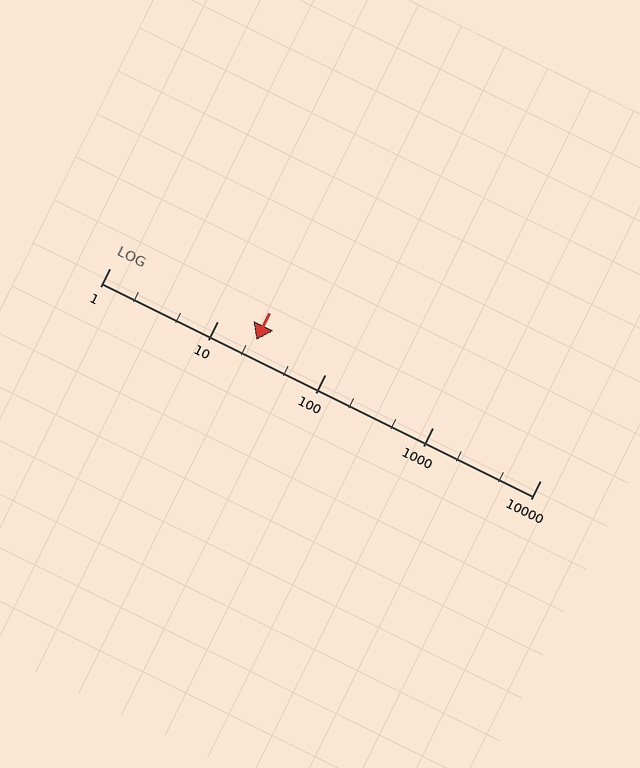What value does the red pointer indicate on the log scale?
The pointer indicates approximately 23.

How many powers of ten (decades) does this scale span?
The scale spans 4 decades, from 1 to 10000.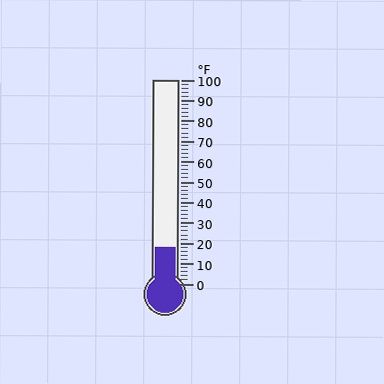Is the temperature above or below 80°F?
The temperature is below 80°F.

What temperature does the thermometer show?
The thermometer shows approximately 18°F.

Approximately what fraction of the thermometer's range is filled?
The thermometer is filled to approximately 20% of its range.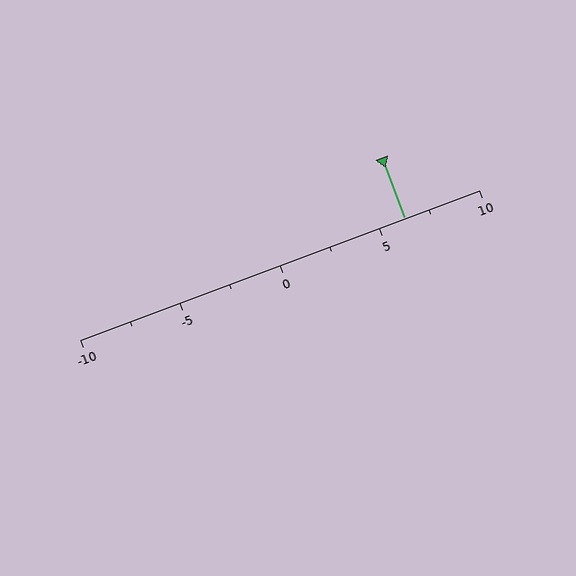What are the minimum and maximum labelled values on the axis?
The axis runs from -10 to 10.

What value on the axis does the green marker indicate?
The marker indicates approximately 6.2.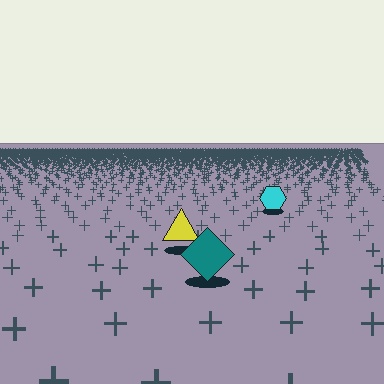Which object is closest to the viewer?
The teal diamond is closest. The texture marks near it are larger and more spread out.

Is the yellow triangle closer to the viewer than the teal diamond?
No. The teal diamond is closer — you can tell from the texture gradient: the ground texture is coarser near it.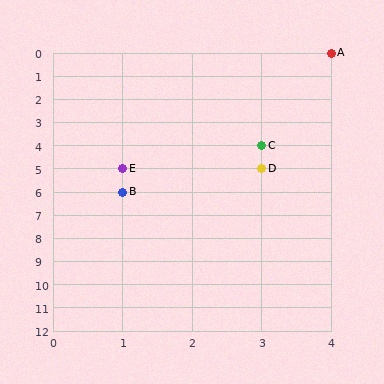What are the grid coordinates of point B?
Point B is at grid coordinates (1, 6).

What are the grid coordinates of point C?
Point C is at grid coordinates (3, 4).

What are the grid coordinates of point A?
Point A is at grid coordinates (4, 0).